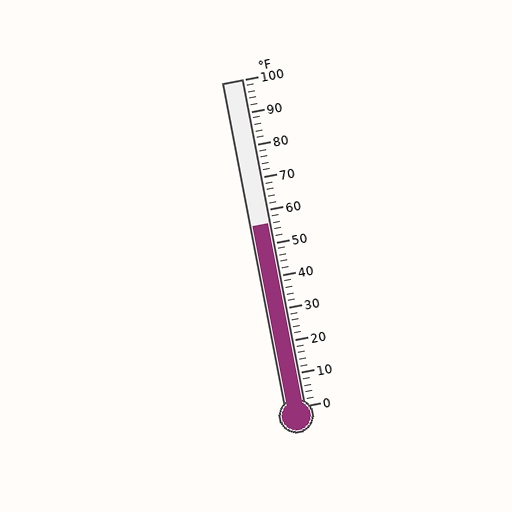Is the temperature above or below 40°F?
The temperature is above 40°F.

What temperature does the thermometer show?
The thermometer shows approximately 56°F.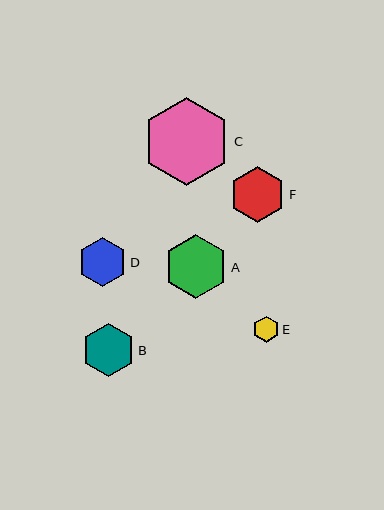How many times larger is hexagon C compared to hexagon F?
Hexagon C is approximately 1.6 times the size of hexagon F.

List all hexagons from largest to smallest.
From largest to smallest: C, A, F, B, D, E.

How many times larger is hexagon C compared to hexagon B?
Hexagon C is approximately 1.7 times the size of hexagon B.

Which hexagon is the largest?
Hexagon C is the largest with a size of approximately 88 pixels.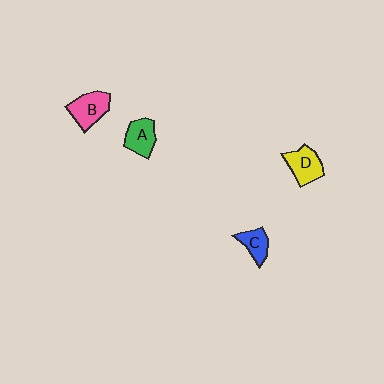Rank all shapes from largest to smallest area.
From largest to smallest: B (pink), D (yellow), A (green), C (blue).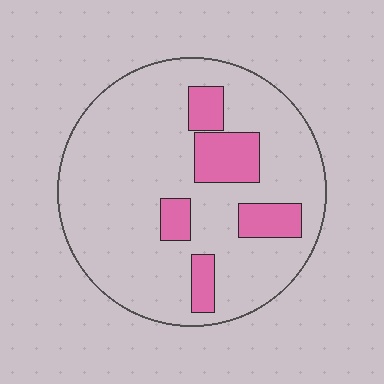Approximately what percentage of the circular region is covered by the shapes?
Approximately 15%.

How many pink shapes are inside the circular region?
5.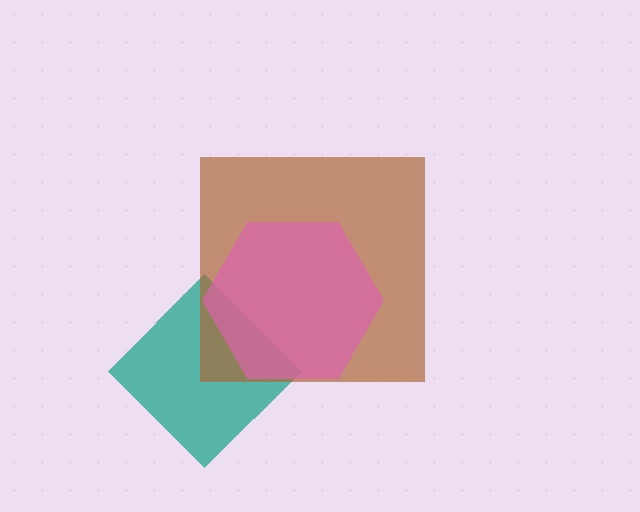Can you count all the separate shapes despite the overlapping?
Yes, there are 3 separate shapes.